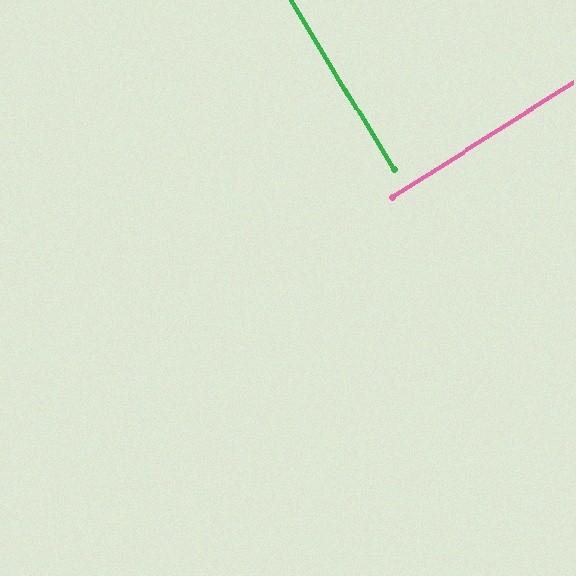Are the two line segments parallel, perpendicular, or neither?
Perpendicular — they meet at approximately 89°.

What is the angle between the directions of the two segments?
Approximately 89 degrees.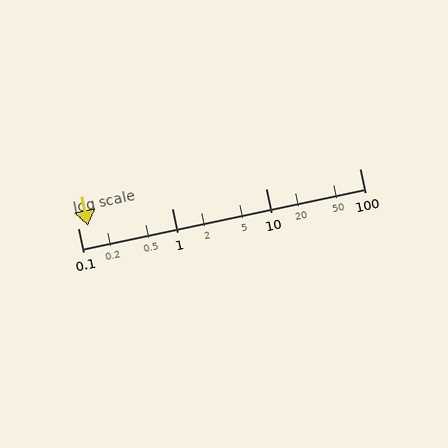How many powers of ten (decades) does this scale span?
The scale spans 3 decades, from 0.1 to 100.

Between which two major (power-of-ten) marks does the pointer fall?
The pointer is between 0.1 and 1.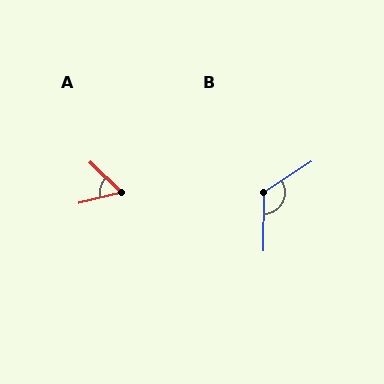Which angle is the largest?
B, at approximately 123 degrees.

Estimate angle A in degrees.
Approximately 58 degrees.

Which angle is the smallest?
A, at approximately 58 degrees.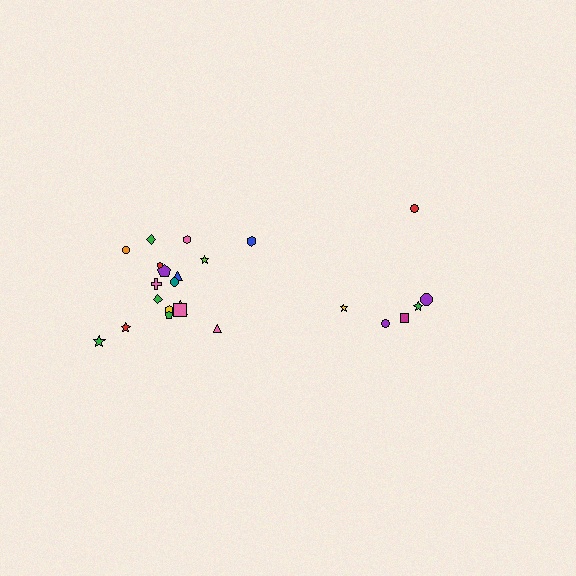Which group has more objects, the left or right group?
The left group.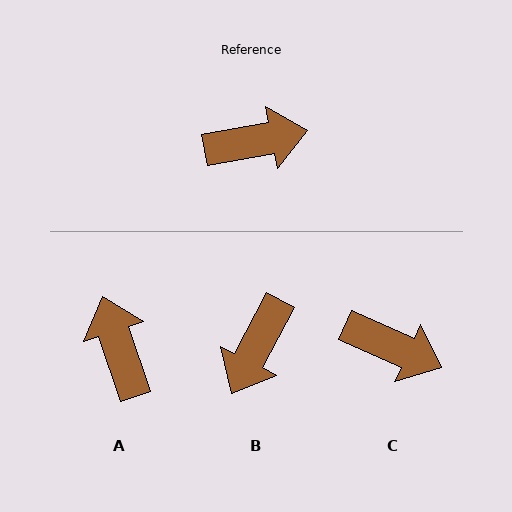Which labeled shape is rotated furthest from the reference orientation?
B, about 128 degrees away.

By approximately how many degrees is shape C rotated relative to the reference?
Approximately 35 degrees clockwise.